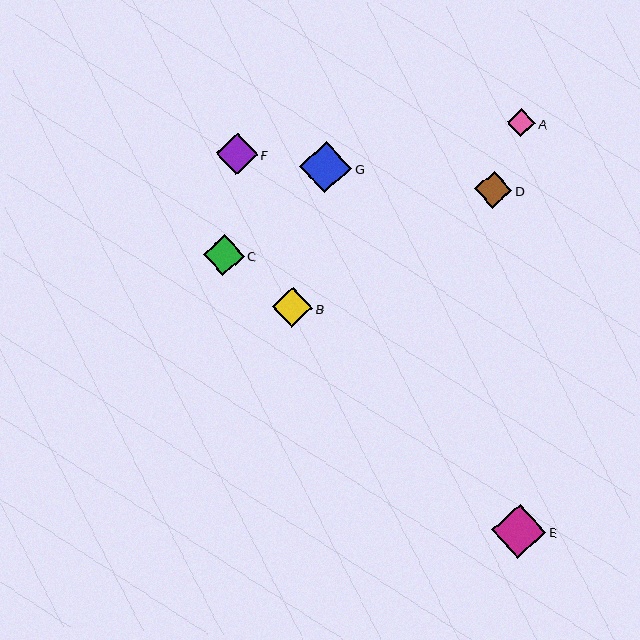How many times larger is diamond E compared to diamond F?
Diamond E is approximately 1.3 times the size of diamond F.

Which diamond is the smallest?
Diamond A is the smallest with a size of approximately 29 pixels.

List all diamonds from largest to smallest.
From largest to smallest: E, G, F, C, B, D, A.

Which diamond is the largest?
Diamond E is the largest with a size of approximately 54 pixels.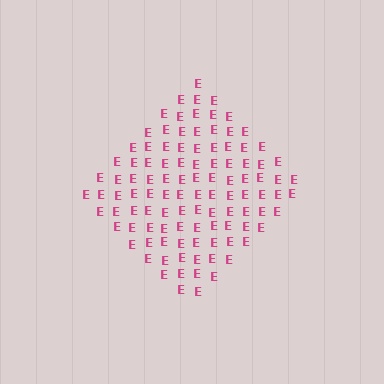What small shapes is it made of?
It is made of small letter E's.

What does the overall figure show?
The overall figure shows a diamond.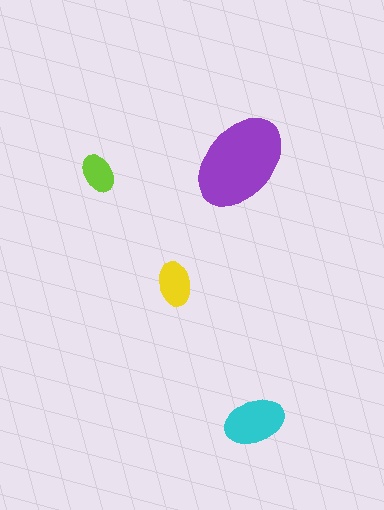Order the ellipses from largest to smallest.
the purple one, the cyan one, the yellow one, the lime one.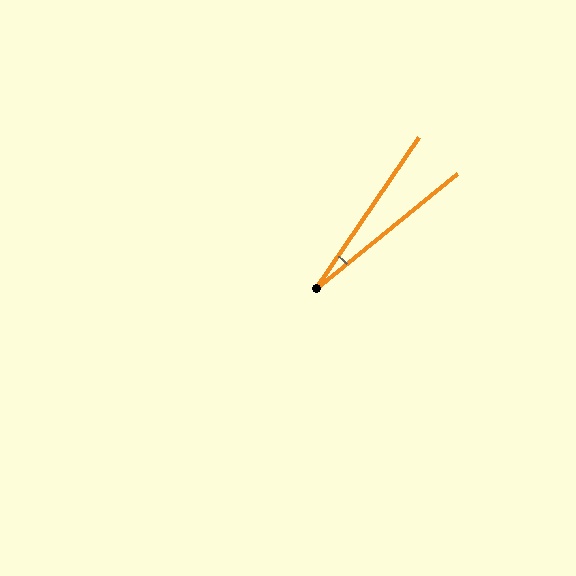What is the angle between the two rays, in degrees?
Approximately 17 degrees.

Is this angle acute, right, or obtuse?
It is acute.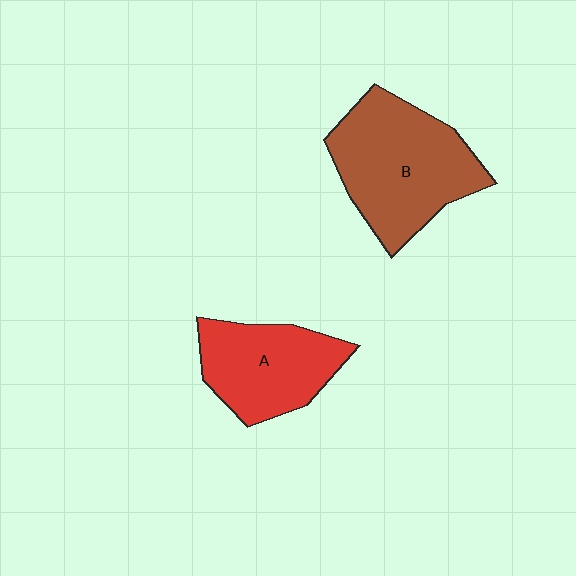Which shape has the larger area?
Shape B (brown).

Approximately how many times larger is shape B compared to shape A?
Approximately 1.4 times.